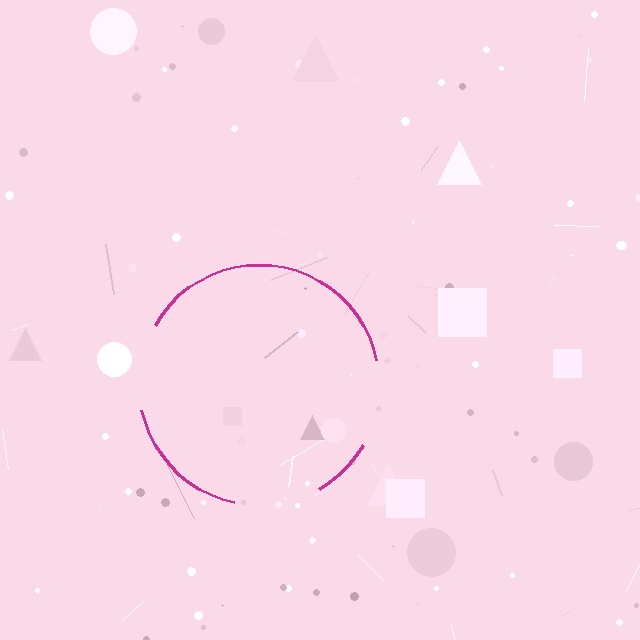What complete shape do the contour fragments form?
The contour fragments form a circle.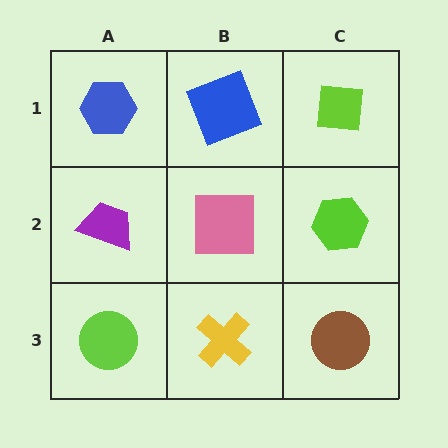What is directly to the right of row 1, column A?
A blue square.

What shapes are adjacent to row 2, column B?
A blue square (row 1, column B), a yellow cross (row 3, column B), a purple trapezoid (row 2, column A), a lime hexagon (row 2, column C).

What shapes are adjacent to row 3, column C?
A lime hexagon (row 2, column C), a yellow cross (row 3, column B).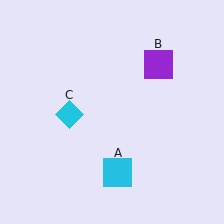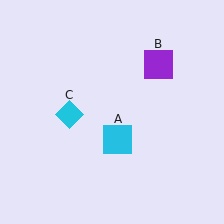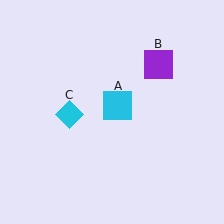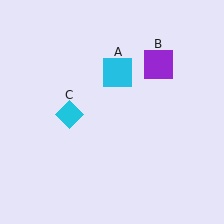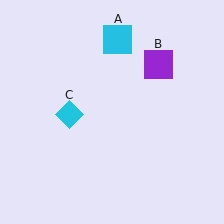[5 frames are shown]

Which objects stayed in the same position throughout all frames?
Purple square (object B) and cyan diamond (object C) remained stationary.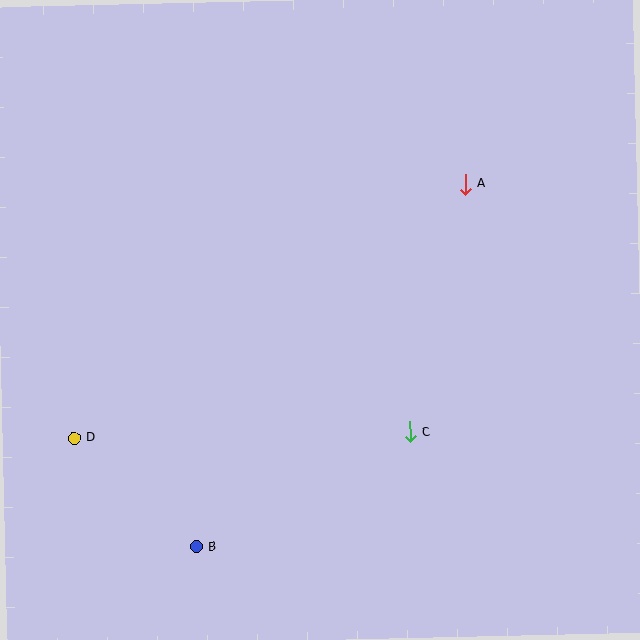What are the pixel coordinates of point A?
Point A is at (465, 184).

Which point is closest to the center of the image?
Point C at (410, 432) is closest to the center.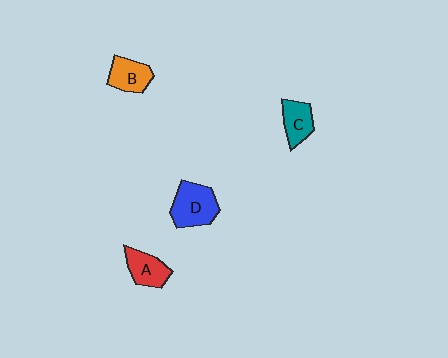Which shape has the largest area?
Shape D (blue).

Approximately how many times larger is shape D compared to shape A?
Approximately 1.4 times.